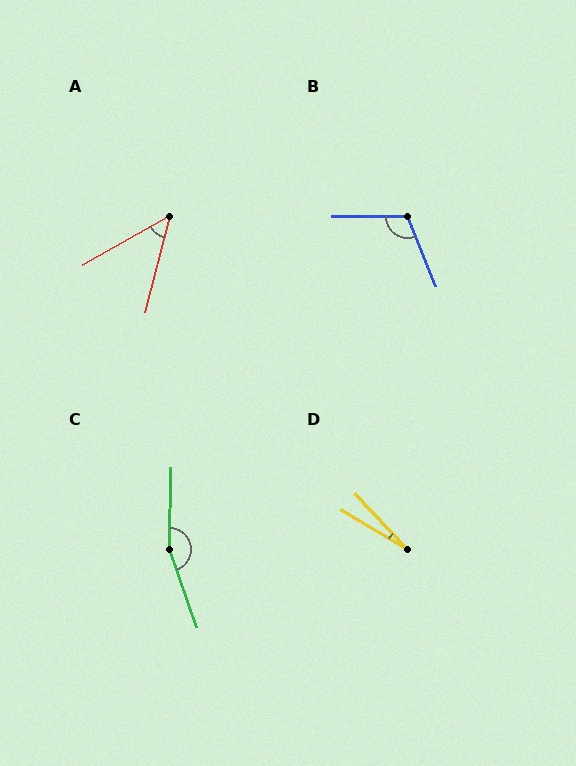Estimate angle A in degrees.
Approximately 46 degrees.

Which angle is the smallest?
D, at approximately 16 degrees.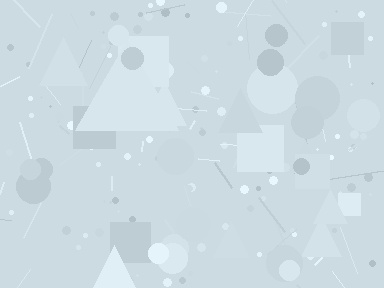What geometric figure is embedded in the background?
A triangle is embedded in the background.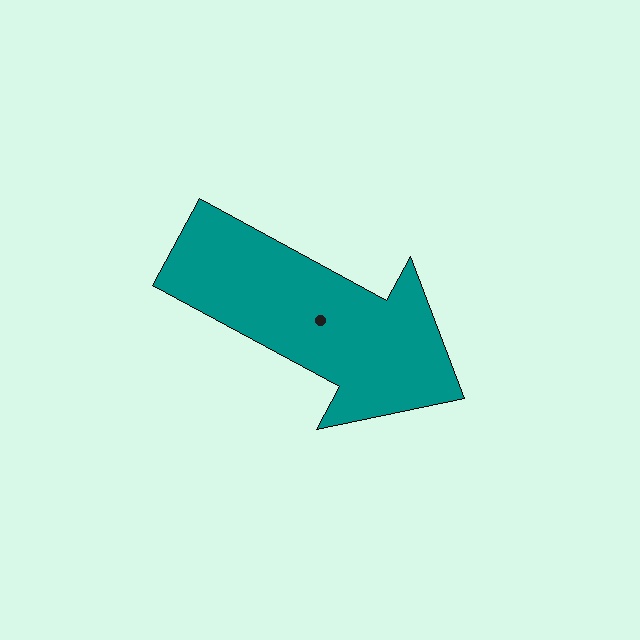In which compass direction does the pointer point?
Southeast.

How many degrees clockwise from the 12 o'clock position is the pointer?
Approximately 118 degrees.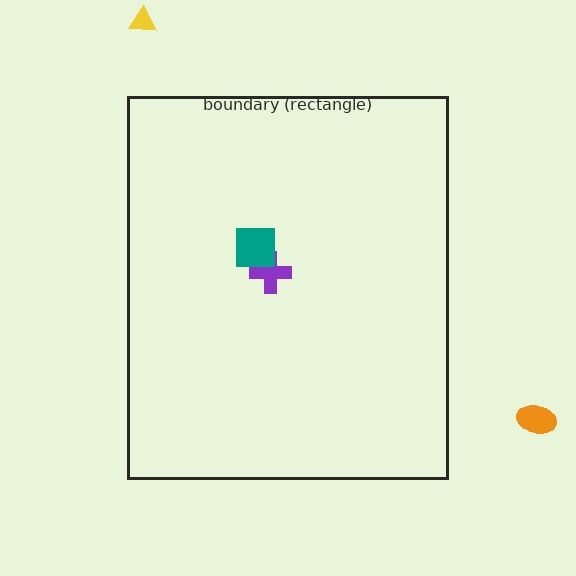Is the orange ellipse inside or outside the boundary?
Outside.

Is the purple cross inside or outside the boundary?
Inside.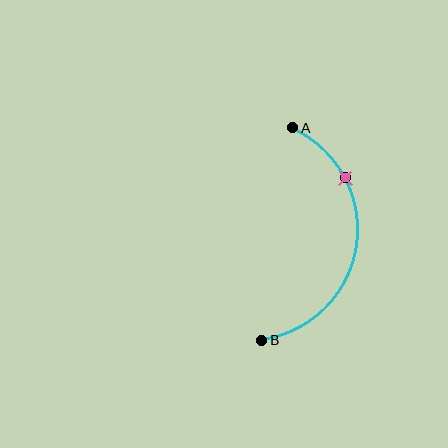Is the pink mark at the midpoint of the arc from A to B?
No. The pink mark lies on the arc but is closer to endpoint A. The arc midpoint would be at the point on the curve equidistant along the arc from both A and B.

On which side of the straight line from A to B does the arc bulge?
The arc bulges to the right of the straight line connecting A and B.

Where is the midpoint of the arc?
The arc midpoint is the point on the curve farthest from the straight line joining A and B. It sits to the right of that line.